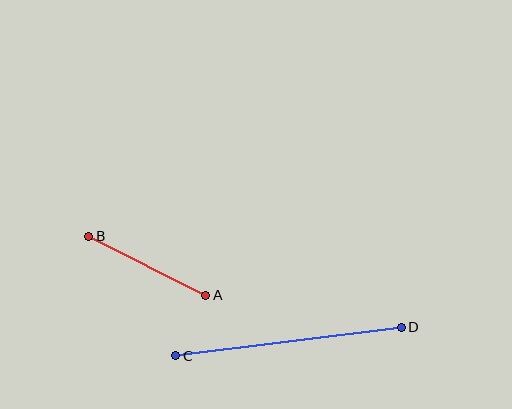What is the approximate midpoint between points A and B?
The midpoint is at approximately (147, 266) pixels.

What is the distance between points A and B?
The distance is approximately 131 pixels.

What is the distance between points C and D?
The distance is approximately 227 pixels.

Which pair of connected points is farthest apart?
Points C and D are farthest apart.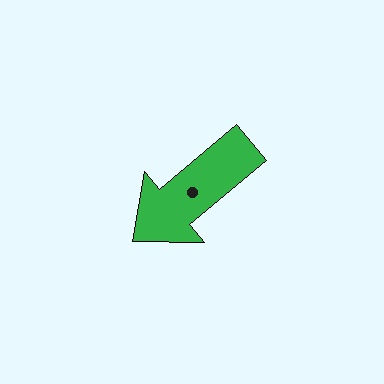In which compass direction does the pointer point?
Southwest.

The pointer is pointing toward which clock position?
Roughly 8 o'clock.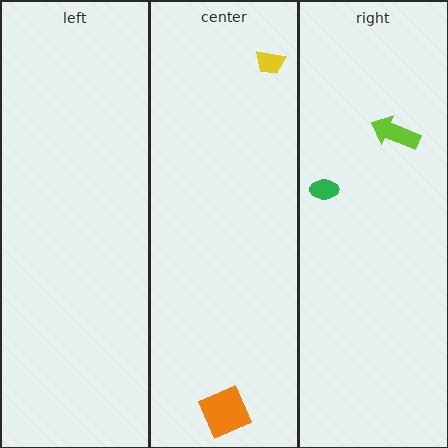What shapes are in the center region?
The yellow trapezoid, the orange square.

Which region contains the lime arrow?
The right region.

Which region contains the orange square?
The center region.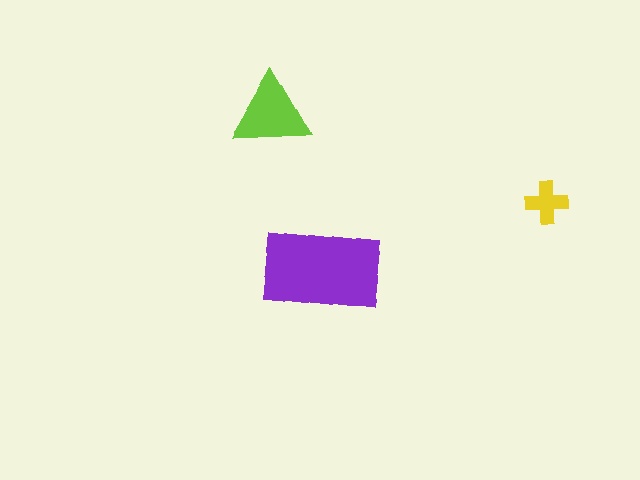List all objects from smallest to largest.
The yellow cross, the lime triangle, the purple rectangle.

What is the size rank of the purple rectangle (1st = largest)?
1st.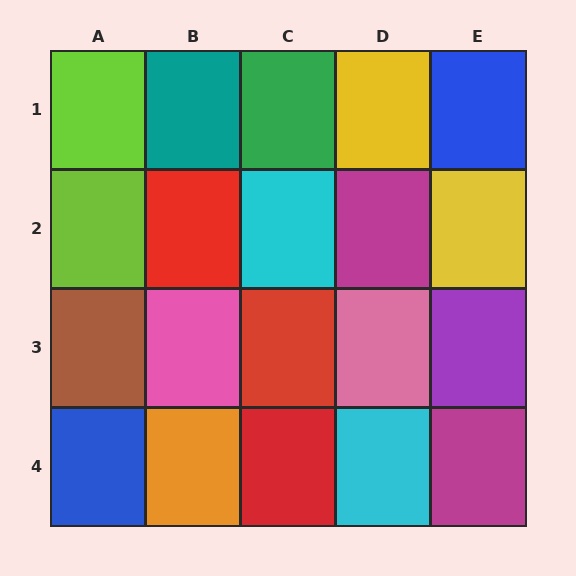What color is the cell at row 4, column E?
Magenta.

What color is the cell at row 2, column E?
Yellow.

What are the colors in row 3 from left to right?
Brown, pink, red, pink, purple.